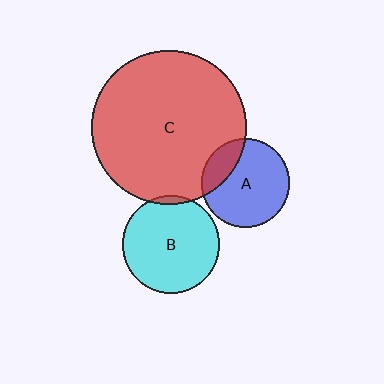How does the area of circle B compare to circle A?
Approximately 1.2 times.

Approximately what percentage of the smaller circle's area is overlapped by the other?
Approximately 5%.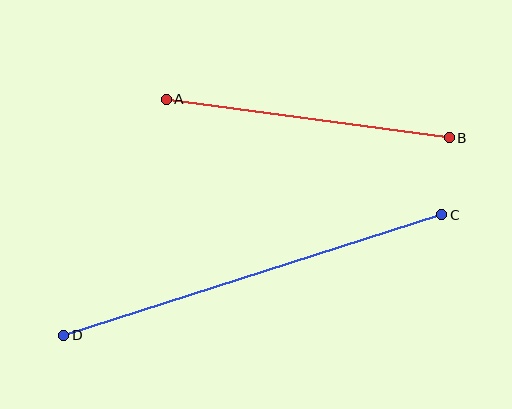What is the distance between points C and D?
The distance is approximately 397 pixels.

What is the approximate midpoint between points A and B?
The midpoint is at approximately (308, 118) pixels.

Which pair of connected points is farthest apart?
Points C and D are farthest apart.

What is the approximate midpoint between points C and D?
The midpoint is at approximately (253, 275) pixels.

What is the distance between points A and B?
The distance is approximately 285 pixels.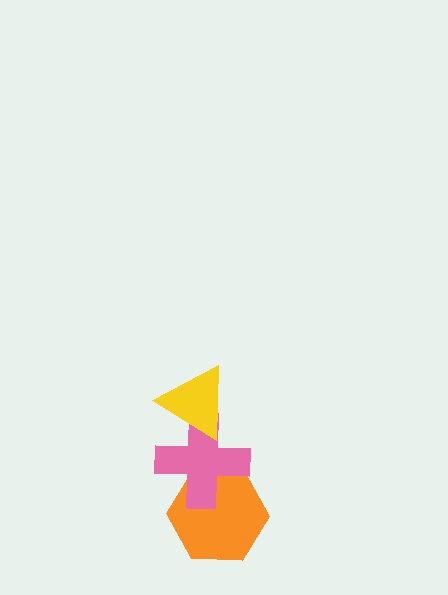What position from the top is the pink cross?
The pink cross is 2nd from the top.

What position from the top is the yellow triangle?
The yellow triangle is 1st from the top.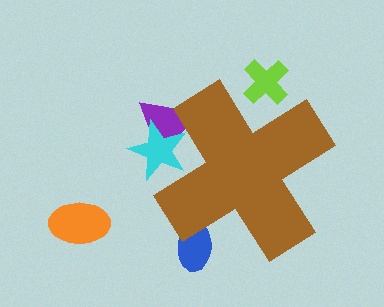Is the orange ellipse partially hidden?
No, the orange ellipse is fully visible.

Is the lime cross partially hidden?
Yes, the lime cross is partially hidden behind the brown cross.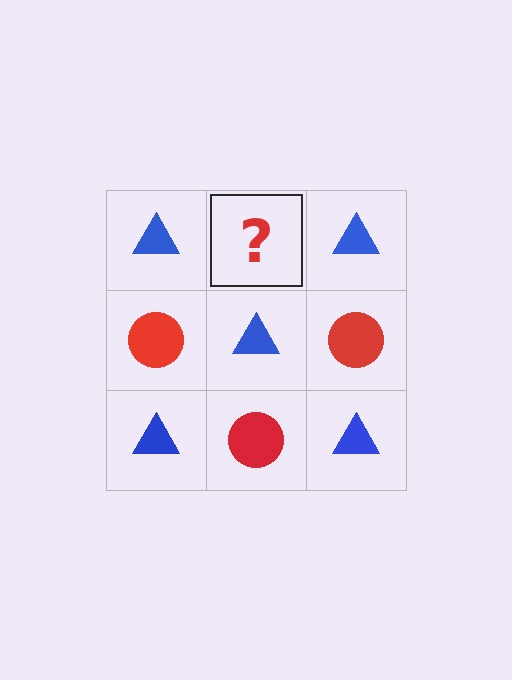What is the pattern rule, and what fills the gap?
The rule is that it alternates blue triangle and red circle in a checkerboard pattern. The gap should be filled with a red circle.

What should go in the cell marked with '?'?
The missing cell should contain a red circle.